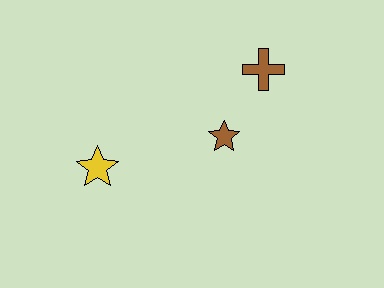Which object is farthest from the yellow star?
The brown cross is farthest from the yellow star.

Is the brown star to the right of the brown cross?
No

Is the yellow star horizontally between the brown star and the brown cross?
No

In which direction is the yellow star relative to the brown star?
The yellow star is to the left of the brown star.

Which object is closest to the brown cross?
The brown star is closest to the brown cross.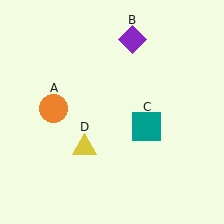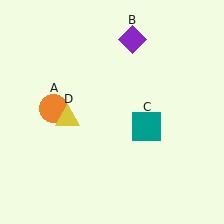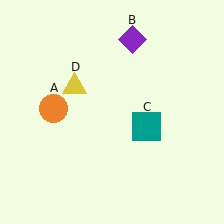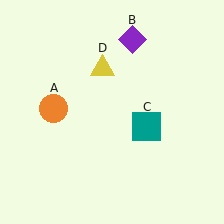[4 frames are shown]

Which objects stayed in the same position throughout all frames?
Orange circle (object A) and purple diamond (object B) and teal square (object C) remained stationary.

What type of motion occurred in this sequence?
The yellow triangle (object D) rotated clockwise around the center of the scene.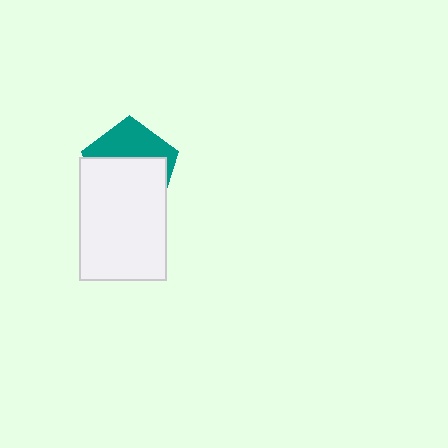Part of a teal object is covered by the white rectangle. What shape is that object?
It is a pentagon.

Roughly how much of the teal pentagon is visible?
A small part of it is visible (roughly 39%).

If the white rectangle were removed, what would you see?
You would see the complete teal pentagon.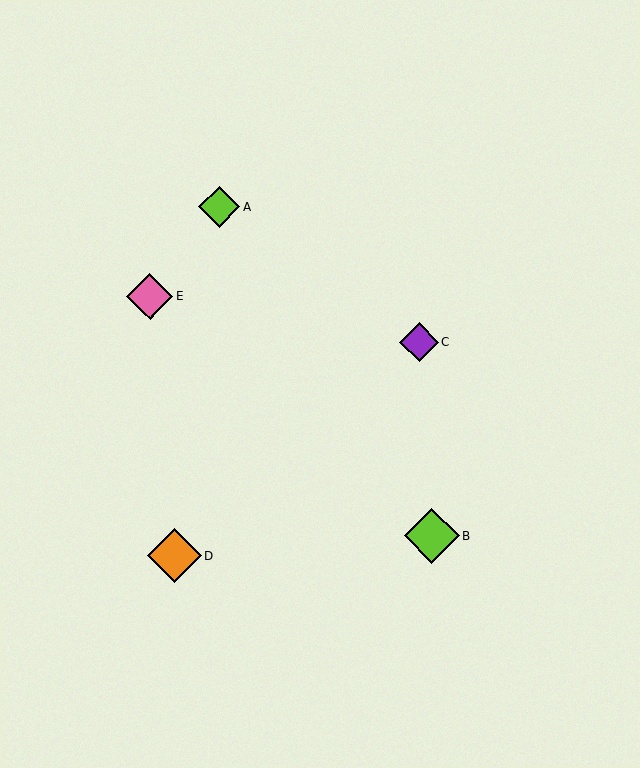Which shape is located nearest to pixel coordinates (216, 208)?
The lime diamond (labeled A) at (219, 207) is nearest to that location.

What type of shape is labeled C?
Shape C is a purple diamond.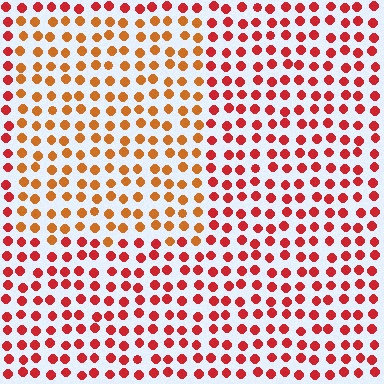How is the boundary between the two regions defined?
The boundary is defined purely by a slight shift in hue (about 31 degrees). Spacing, size, and orientation are identical on both sides.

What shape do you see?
I see a rectangle.